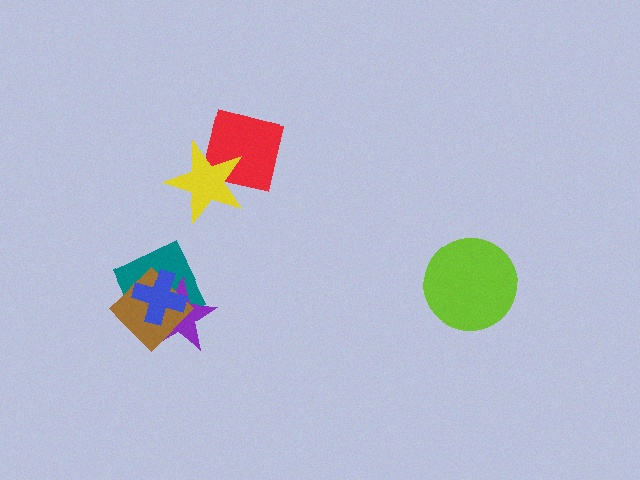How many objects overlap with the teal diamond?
3 objects overlap with the teal diamond.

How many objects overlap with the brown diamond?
3 objects overlap with the brown diamond.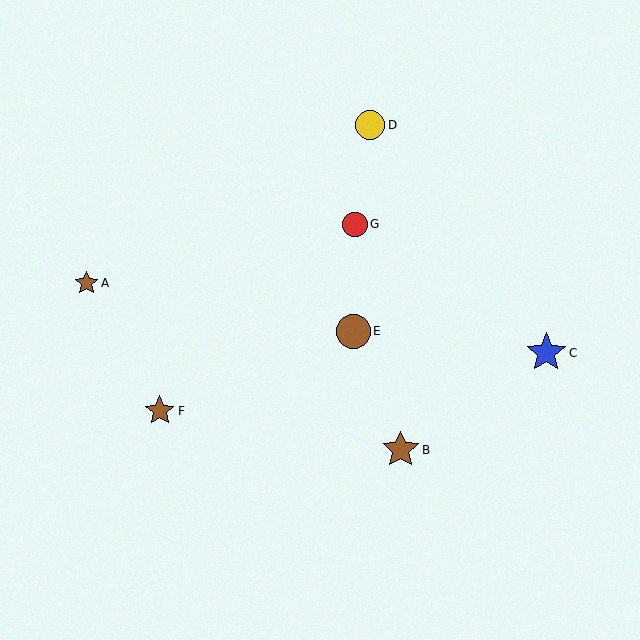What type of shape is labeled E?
Shape E is a brown circle.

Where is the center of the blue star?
The center of the blue star is at (546, 353).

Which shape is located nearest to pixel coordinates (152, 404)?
The brown star (labeled F) at (160, 411) is nearest to that location.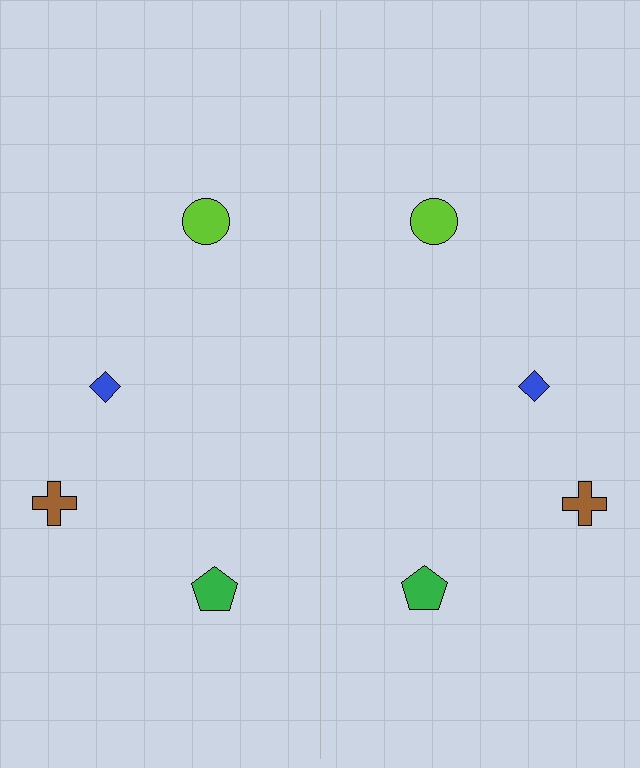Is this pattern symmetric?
Yes, this pattern has bilateral (reflection) symmetry.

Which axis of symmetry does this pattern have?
The pattern has a vertical axis of symmetry running through the center of the image.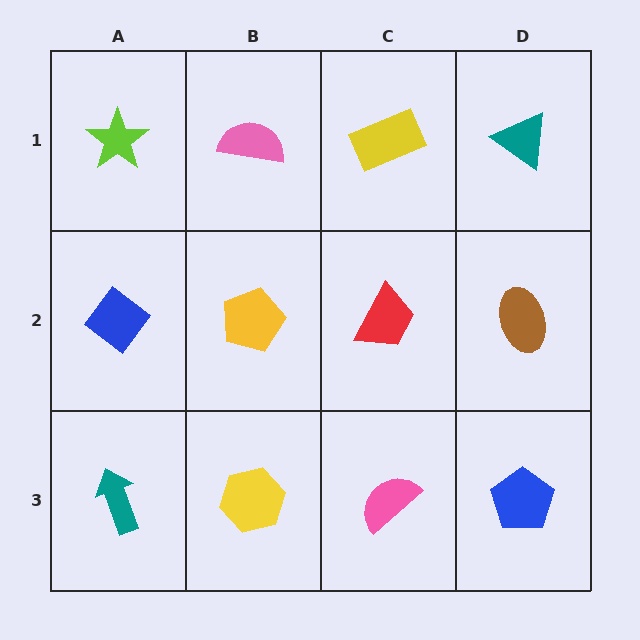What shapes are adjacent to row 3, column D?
A brown ellipse (row 2, column D), a pink semicircle (row 3, column C).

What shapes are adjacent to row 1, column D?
A brown ellipse (row 2, column D), a yellow rectangle (row 1, column C).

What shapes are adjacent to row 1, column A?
A blue diamond (row 2, column A), a pink semicircle (row 1, column B).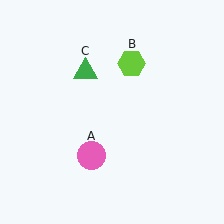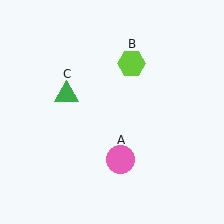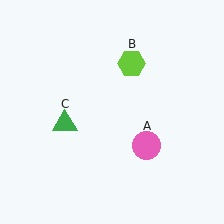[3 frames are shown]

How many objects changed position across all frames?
2 objects changed position: pink circle (object A), green triangle (object C).